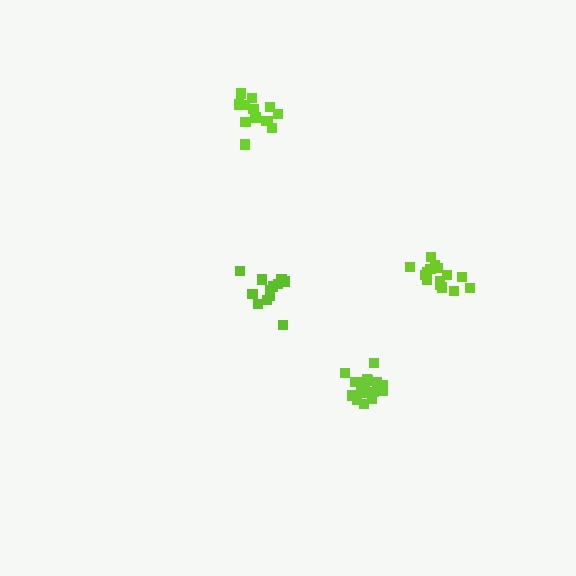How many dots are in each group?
Group 1: 18 dots, Group 2: 12 dots, Group 3: 15 dots, Group 4: 13 dots (58 total).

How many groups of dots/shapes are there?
There are 4 groups.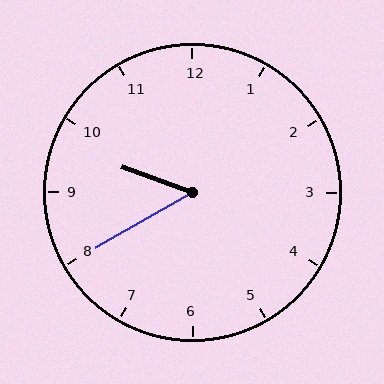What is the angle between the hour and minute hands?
Approximately 50 degrees.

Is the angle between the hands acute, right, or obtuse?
It is acute.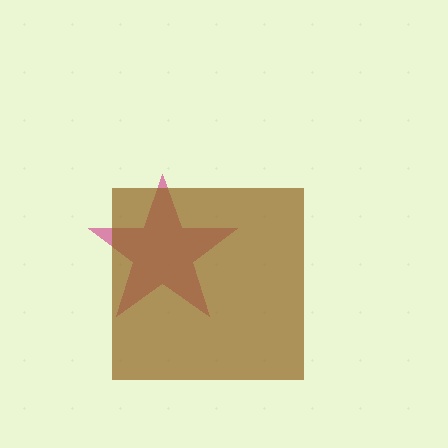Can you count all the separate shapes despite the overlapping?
Yes, there are 2 separate shapes.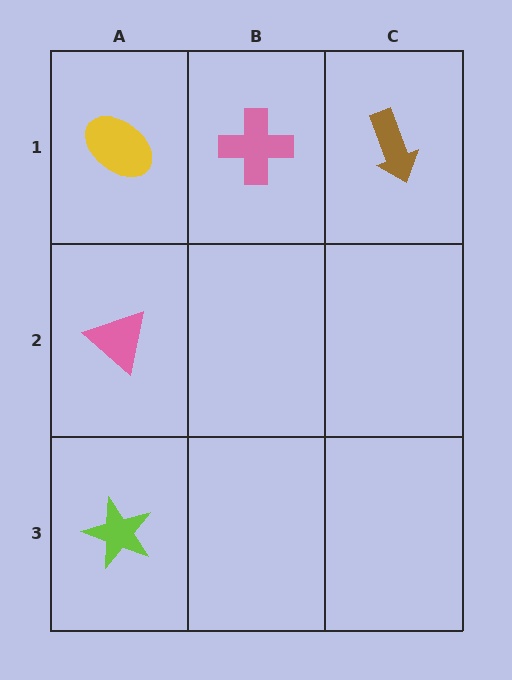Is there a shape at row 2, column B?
No, that cell is empty.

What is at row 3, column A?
A lime star.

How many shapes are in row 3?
1 shape.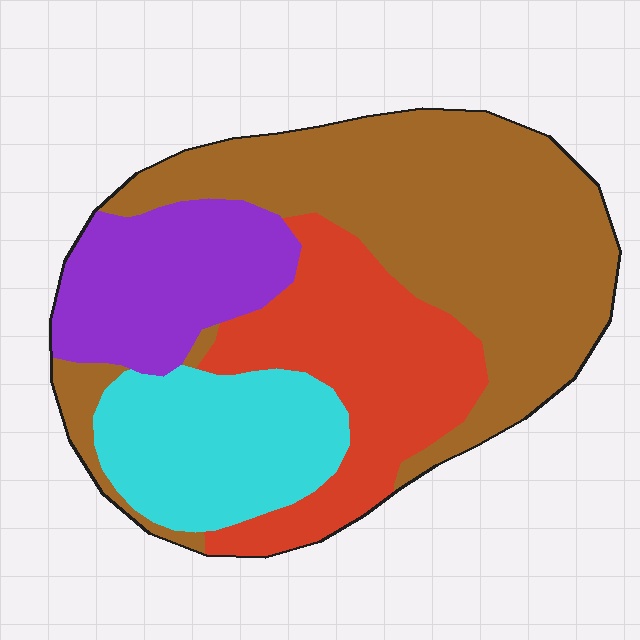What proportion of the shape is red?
Red takes up about one quarter (1/4) of the shape.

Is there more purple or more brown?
Brown.